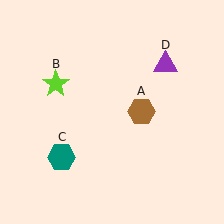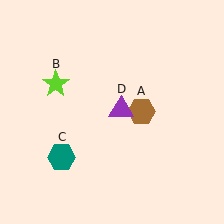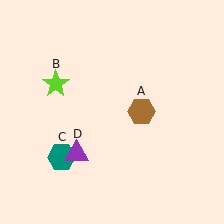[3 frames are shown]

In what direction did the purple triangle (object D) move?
The purple triangle (object D) moved down and to the left.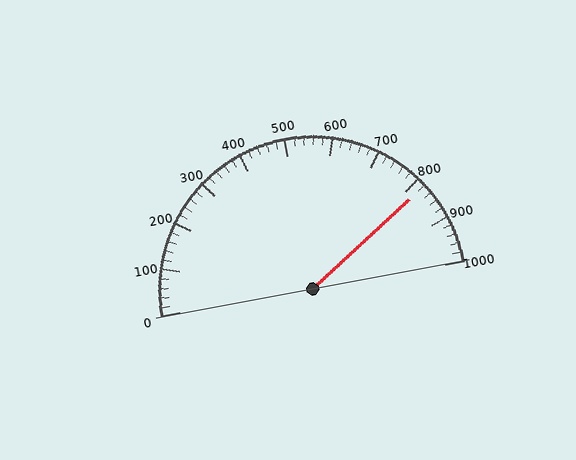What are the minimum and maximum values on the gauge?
The gauge ranges from 0 to 1000.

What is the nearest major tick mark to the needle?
The nearest major tick mark is 800.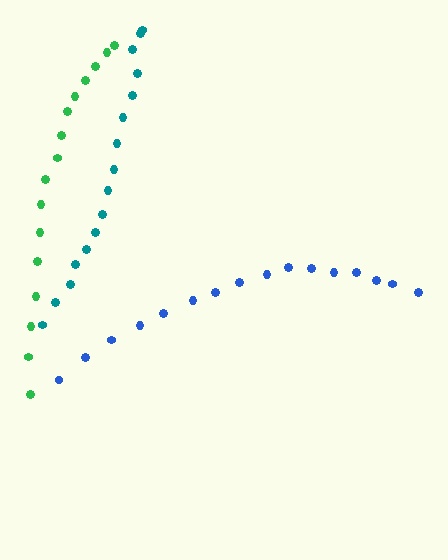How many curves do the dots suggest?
There are 3 distinct paths.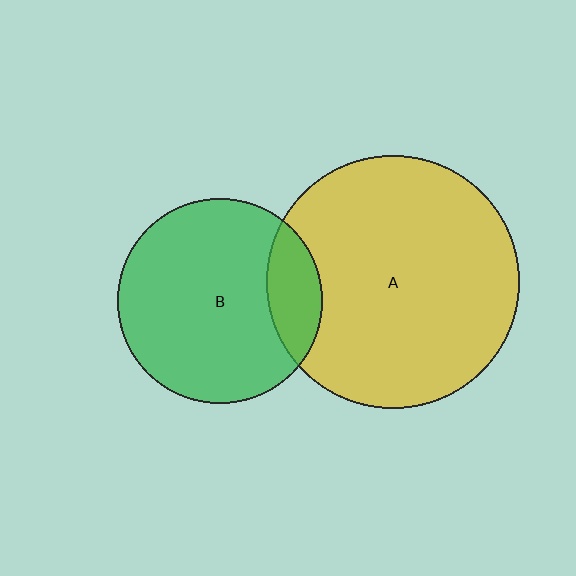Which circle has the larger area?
Circle A (yellow).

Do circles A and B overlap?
Yes.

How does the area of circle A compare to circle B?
Approximately 1.5 times.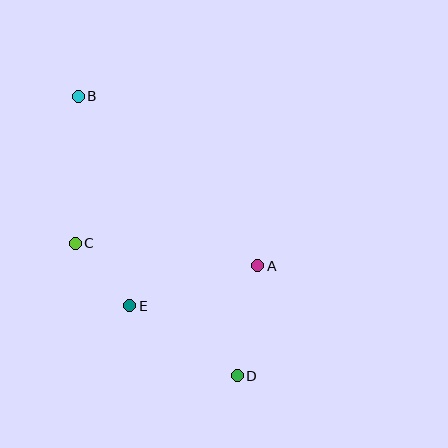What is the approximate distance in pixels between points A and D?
The distance between A and D is approximately 112 pixels.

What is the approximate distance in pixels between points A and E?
The distance between A and E is approximately 134 pixels.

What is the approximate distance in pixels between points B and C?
The distance between B and C is approximately 147 pixels.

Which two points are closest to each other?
Points C and E are closest to each other.